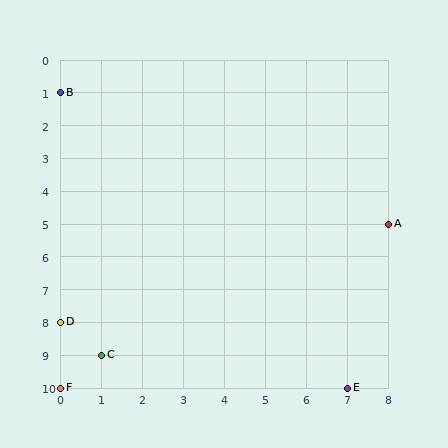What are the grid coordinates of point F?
Point F is at grid coordinates (0, 10).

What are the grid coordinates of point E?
Point E is at grid coordinates (7, 10).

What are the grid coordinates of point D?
Point D is at grid coordinates (0, 8).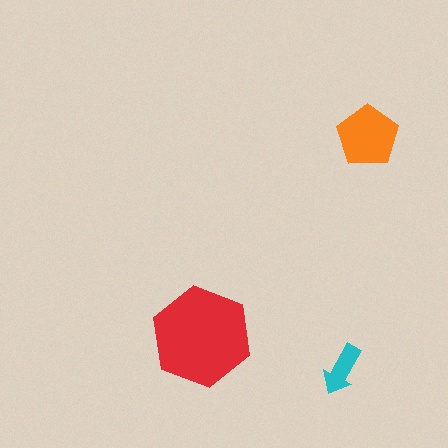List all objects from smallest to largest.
The cyan arrow, the orange pentagon, the red hexagon.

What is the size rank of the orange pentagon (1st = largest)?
2nd.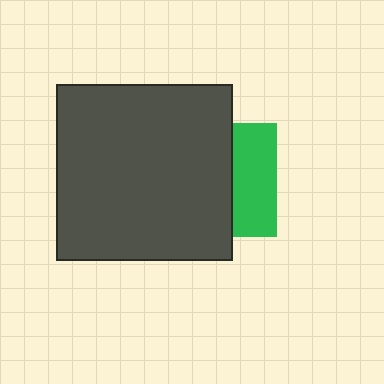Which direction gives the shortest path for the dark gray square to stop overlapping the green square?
Moving left gives the shortest separation.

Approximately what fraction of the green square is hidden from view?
Roughly 61% of the green square is hidden behind the dark gray square.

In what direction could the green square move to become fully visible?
The green square could move right. That would shift it out from behind the dark gray square entirely.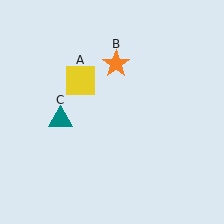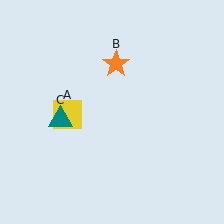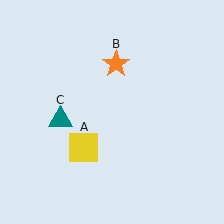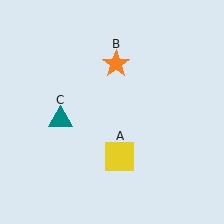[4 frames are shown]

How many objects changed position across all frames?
1 object changed position: yellow square (object A).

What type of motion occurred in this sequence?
The yellow square (object A) rotated counterclockwise around the center of the scene.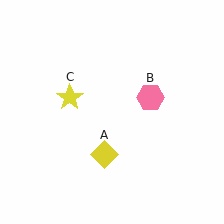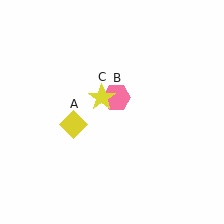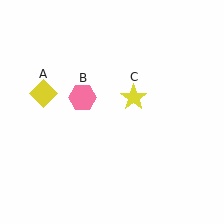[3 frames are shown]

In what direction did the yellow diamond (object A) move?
The yellow diamond (object A) moved up and to the left.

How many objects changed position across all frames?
3 objects changed position: yellow diamond (object A), pink hexagon (object B), yellow star (object C).